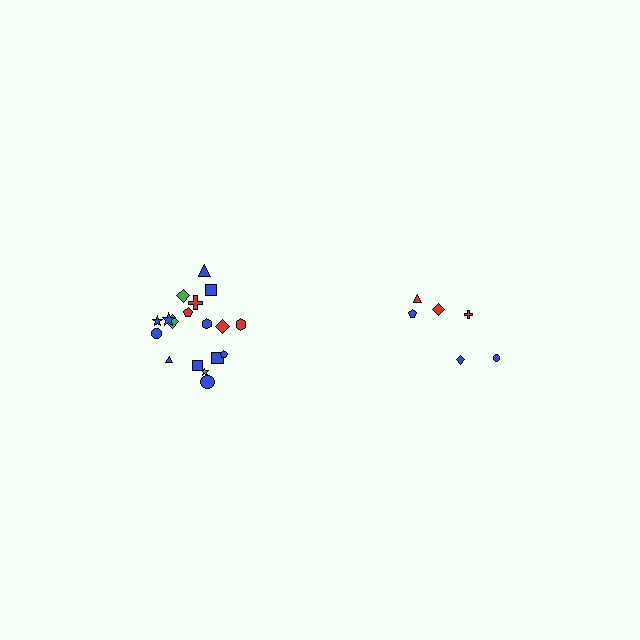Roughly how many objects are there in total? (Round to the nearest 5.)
Roughly 25 objects in total.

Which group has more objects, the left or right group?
The left group.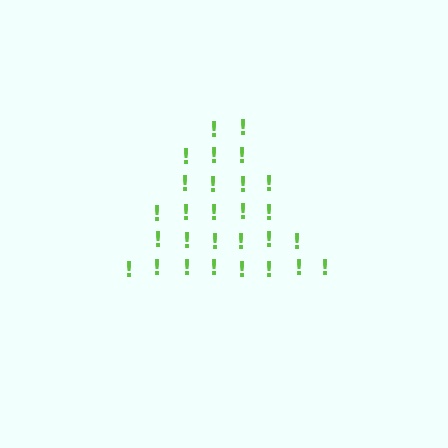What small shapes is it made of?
It is made of small exclamation marks.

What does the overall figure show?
The overall figure shows a triangle.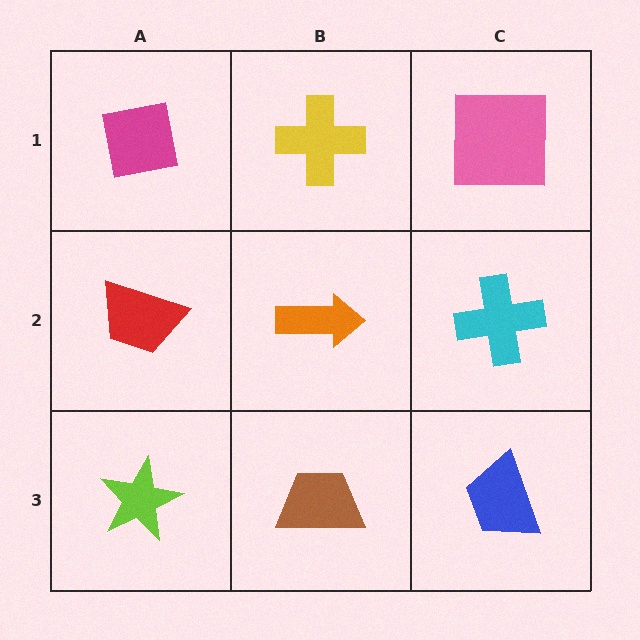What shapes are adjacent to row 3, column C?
A cyan cross (row 2, column C), a brown trapezoid (row 3, column B).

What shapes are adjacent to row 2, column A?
A magenta square (row 1, column A), a lime star (row 3, column A), an orange arrow (row 2, column B).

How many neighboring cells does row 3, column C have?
2.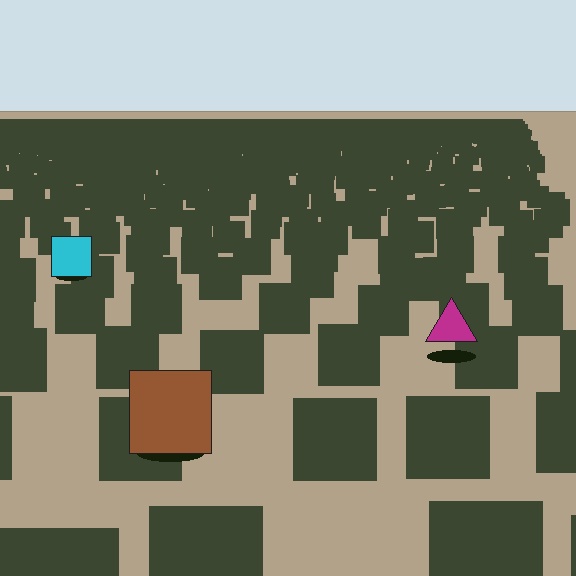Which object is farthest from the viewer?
The cyan square is farthest from the viewer. It appears smaller and the ground texture around it is denser.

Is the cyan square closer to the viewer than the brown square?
No. The brown square is closer — you can tell from the texture gradient: the ground texture is coarser near it.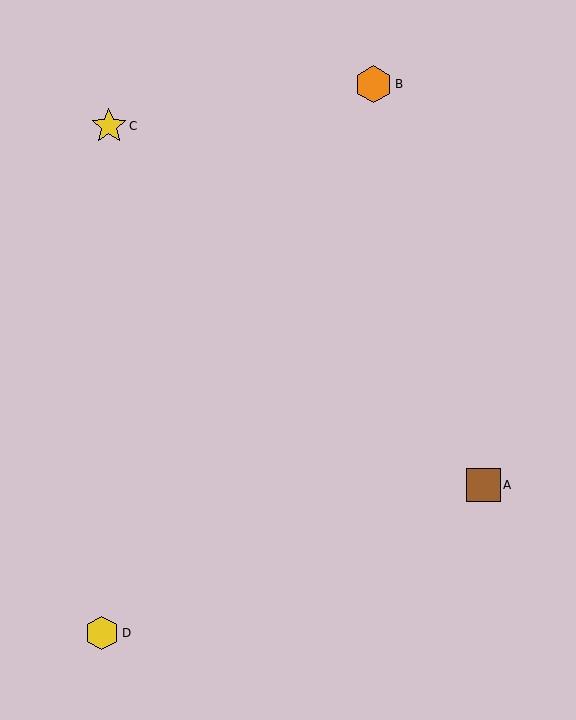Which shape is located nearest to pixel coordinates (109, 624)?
The yellow hexagon (labeled D) at (102, 633) is nearest to that location.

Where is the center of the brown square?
The center of the brown square is at (484, 485).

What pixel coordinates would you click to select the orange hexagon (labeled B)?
Click at (374, 84) to select the orange hexagon B.